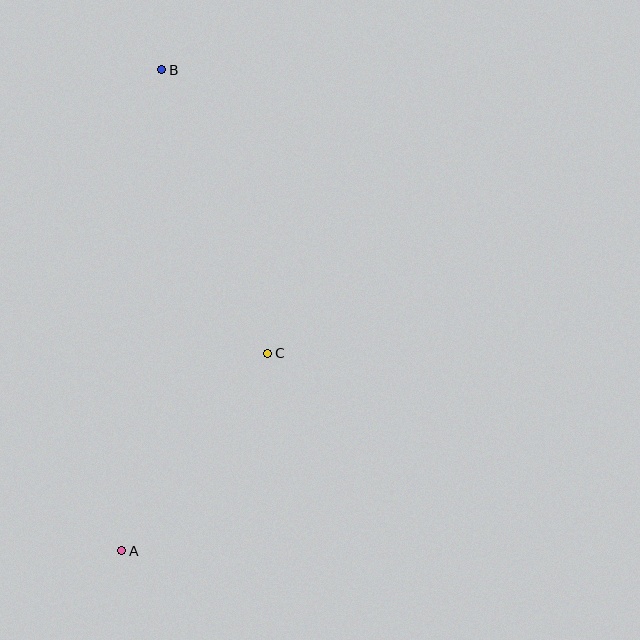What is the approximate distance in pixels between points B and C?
The distance between B and C is approximately 302 pixels.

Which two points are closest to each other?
Points A and C are closest to each other.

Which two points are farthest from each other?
Points A and B are farthest from each other.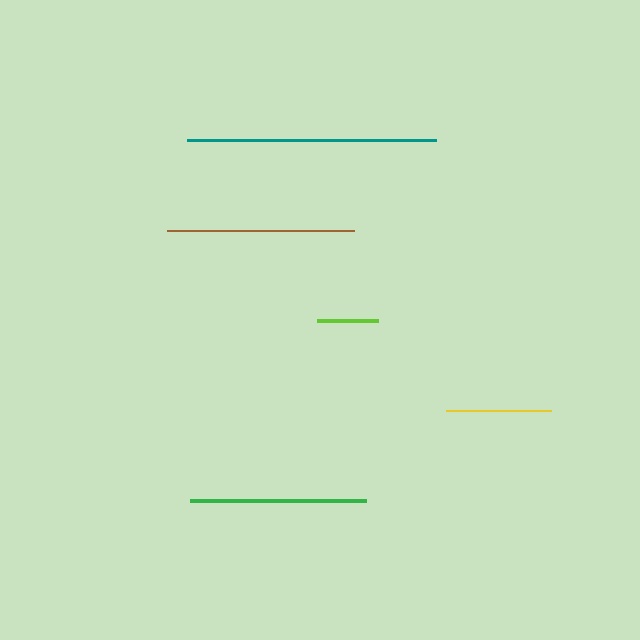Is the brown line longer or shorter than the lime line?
The brown line is longer than the lime line.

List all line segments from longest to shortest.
From longest to shortest: teal, brown, green, yellow, lime.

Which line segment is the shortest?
The lime line is the shortest at approximately 61 pixels.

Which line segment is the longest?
The teal line is the longest at approximately 249 pixels.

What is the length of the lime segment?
The lime segment is approximately 61 pixels long.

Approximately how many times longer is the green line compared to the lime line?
The green line is approximately 2.9 times the length of the lime line.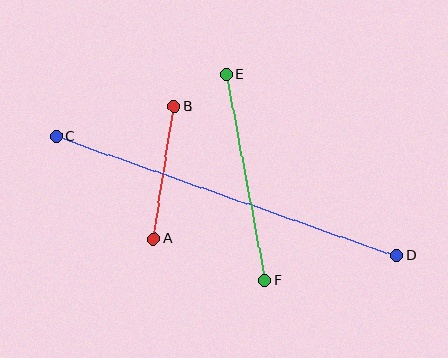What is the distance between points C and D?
The distance is approximately 360 pixels.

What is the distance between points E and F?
The distance is approximately 210 pixels.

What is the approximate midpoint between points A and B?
The midpoint is at approximately (164, 173) pixels.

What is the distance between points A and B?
The distance is approximately 134 pixels.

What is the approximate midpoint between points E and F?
The midpoint is at approximately (246, 177) pixels.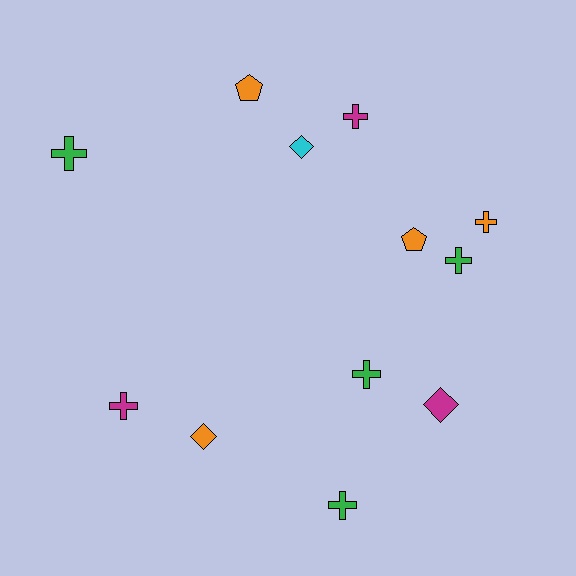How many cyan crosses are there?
There are no cyan crosses.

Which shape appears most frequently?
Cross, with 7 objects.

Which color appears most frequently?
Orange, with 4 objects.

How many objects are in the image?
There are 12 objects.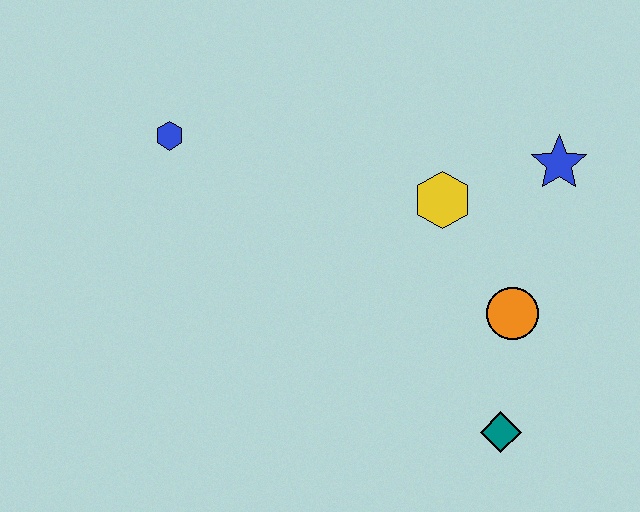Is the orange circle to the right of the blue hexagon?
Yes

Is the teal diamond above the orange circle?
No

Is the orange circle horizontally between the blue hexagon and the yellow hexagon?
No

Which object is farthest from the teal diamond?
The blue hexagon is farthest from the teal diamond.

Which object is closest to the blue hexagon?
The yellow hexagon is closest to the blue hexagon.